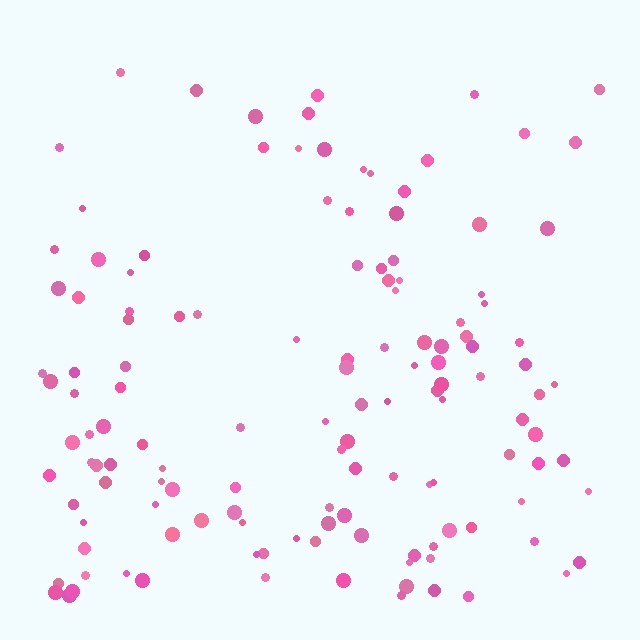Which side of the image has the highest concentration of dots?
The bottom.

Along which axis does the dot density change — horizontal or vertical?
Vertical.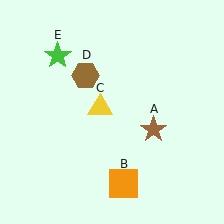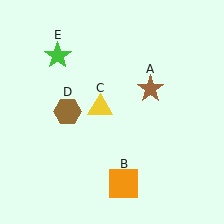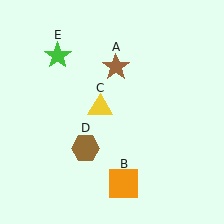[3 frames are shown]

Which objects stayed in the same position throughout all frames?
Orange square (object B) and yellow triangle (object C) and green star (object E) remained stationary.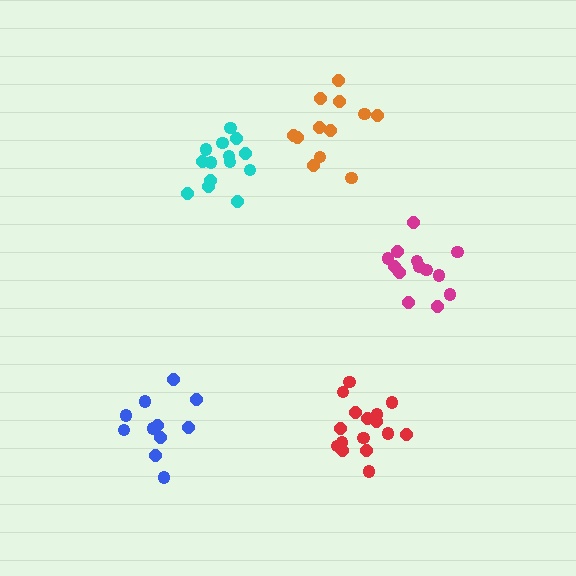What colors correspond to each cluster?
The clusters are colored: cyan, blue, magenta, red, orange.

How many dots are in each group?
Group 1: 14 dots, Group 2: 11 dots, Group 3: 13 dots, Group 4: 16 dots, Group 5: 12 dots (66 total).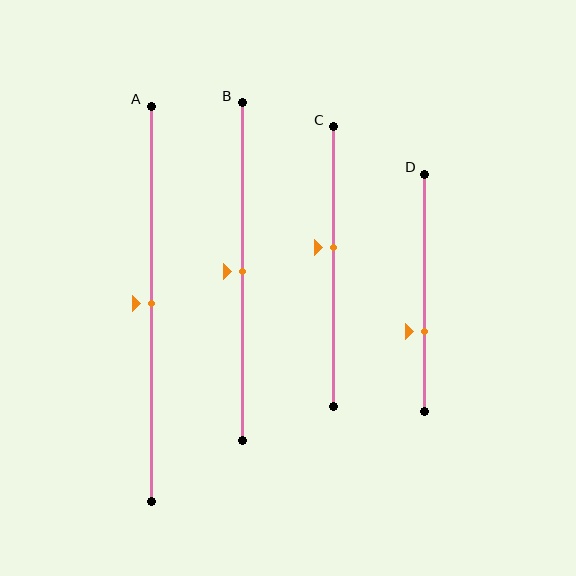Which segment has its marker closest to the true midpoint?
Segment A has its marker closest to the true midpoint.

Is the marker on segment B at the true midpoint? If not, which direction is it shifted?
Yes, the marker on segment B is at the true midpoint.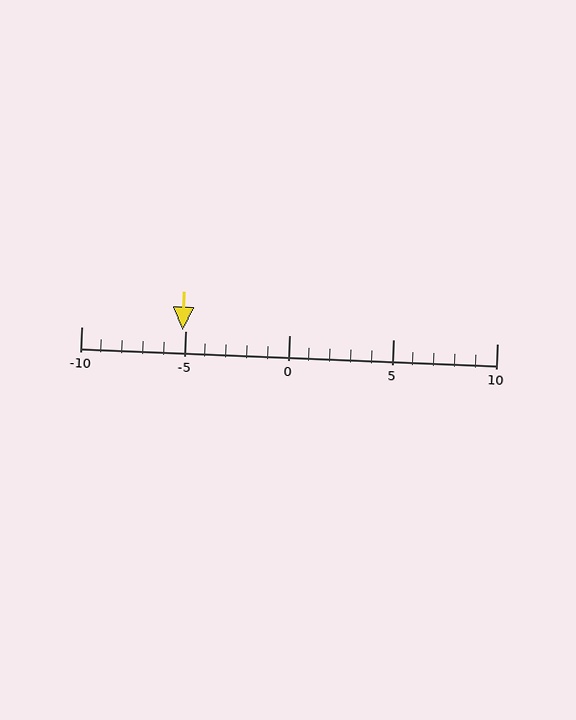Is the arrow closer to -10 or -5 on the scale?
The arrow is closer to -5.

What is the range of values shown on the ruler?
The ruler shows values from -10 to 10.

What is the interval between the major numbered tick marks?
The major tick marks are spaced 5 units apart.